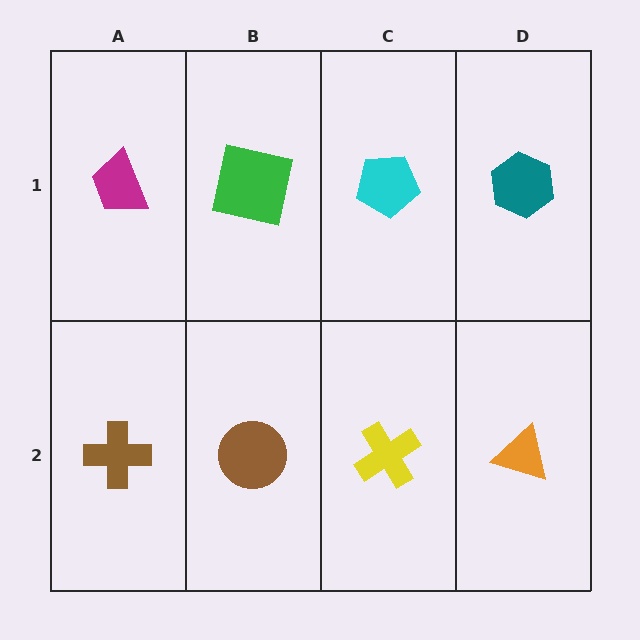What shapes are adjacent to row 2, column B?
A green square (row 1, column B), a brown cross (row 2, column A), a yellow cross (row 2, column C).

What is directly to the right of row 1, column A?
A green square.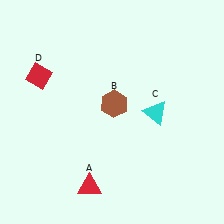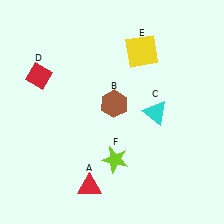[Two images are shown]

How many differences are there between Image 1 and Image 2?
There are 2 differences between the two images.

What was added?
A yellow square (E), a lime star (F) were added in Image 2.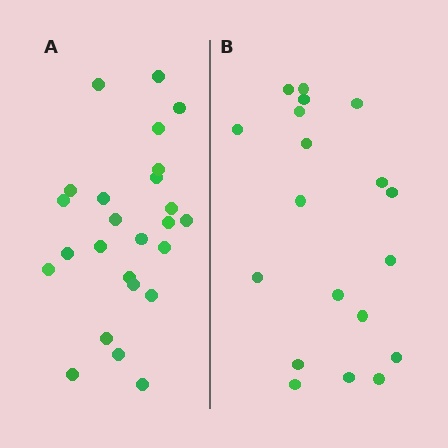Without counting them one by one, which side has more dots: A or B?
Region A (the left region) has more dots.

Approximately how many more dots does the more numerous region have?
Region A has about 6 more dots than region B.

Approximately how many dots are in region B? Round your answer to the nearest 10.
About 20 dots. (The exact count is 19, which rounds to 20.)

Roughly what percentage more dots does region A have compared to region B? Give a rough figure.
About 30% more.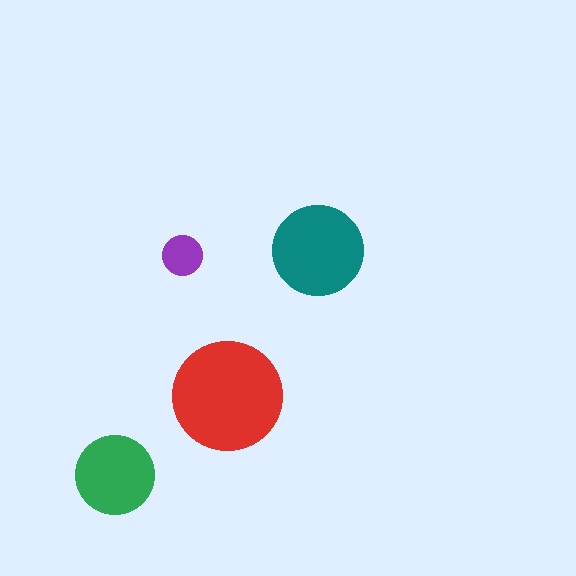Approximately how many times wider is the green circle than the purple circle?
About 2 times wider.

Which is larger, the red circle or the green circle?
The red one.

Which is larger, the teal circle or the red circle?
The red one.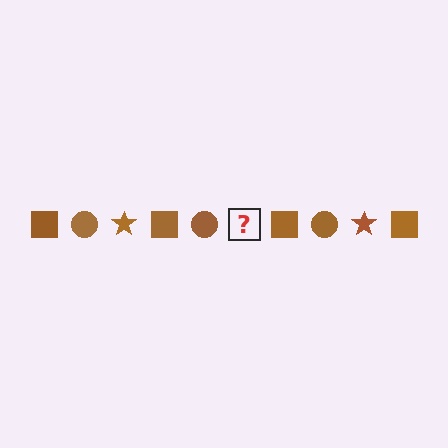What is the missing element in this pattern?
The missing element is a brown star.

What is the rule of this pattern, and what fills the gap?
The rule is that the pattern cycles through square, circle, star shapes in brown. The gap should be filled with a brown star.